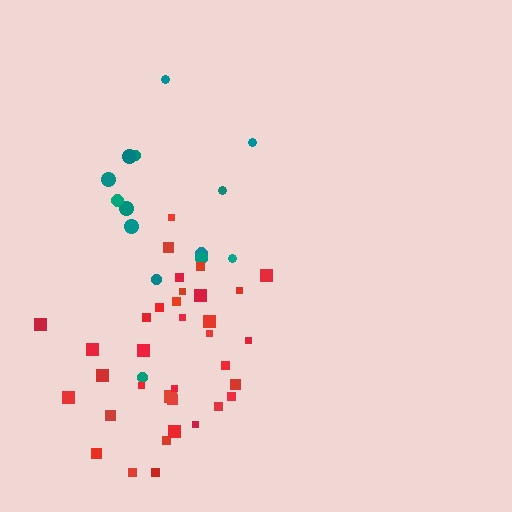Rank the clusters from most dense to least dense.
red, teal.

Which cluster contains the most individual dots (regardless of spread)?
Red (35).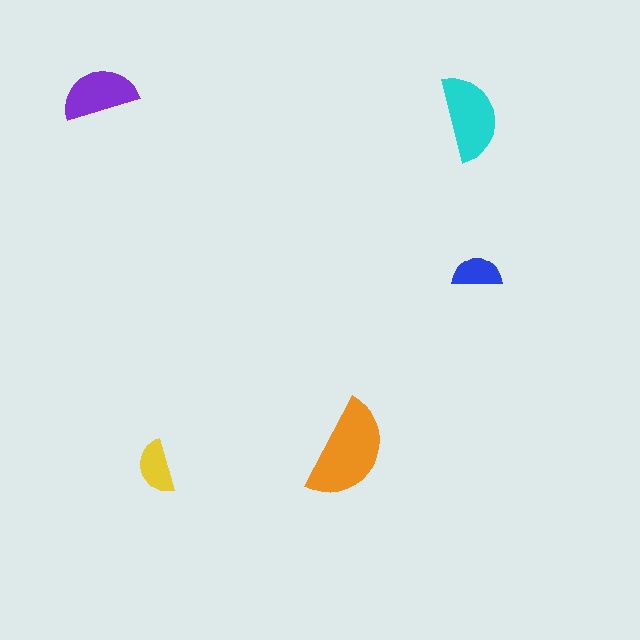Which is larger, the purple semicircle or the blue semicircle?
The purple one.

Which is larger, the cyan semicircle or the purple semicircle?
The cyan one.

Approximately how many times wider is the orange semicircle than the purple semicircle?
About 1.5 times wider.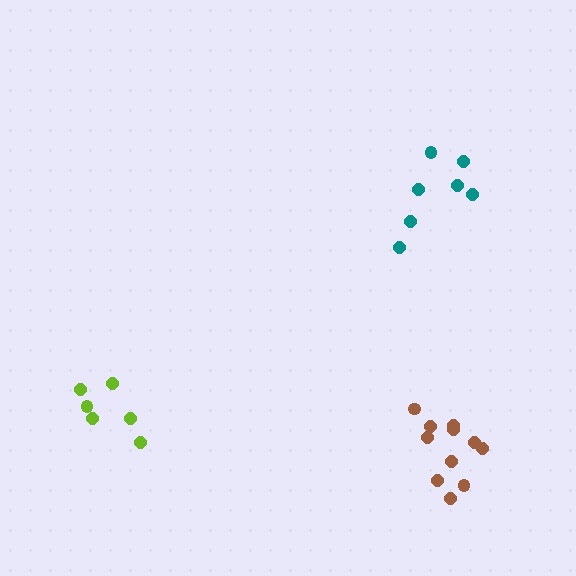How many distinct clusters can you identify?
There are 3 distinct clusters.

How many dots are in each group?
Group 1: 7 dots, Group 2: 6 dots, Group 3: 11 dots (24 total).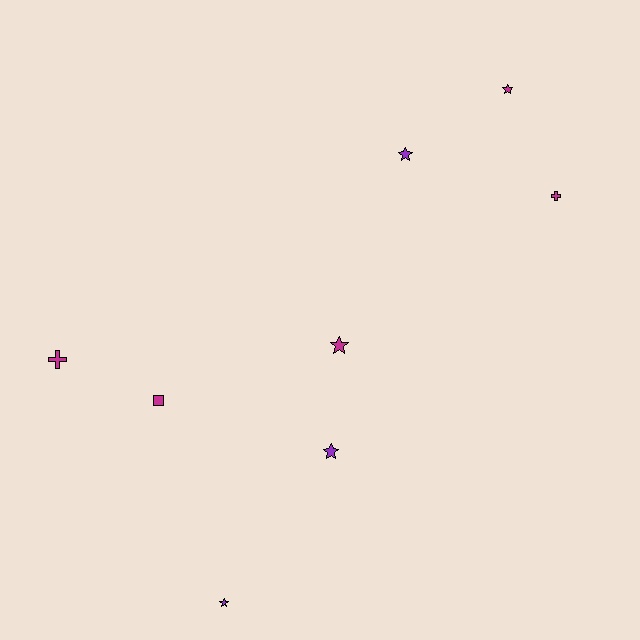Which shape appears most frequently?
Star, with 5 objects.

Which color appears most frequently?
Magenta, with 5 objects.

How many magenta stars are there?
There are 2 magenta stars.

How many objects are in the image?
There are 8 objects.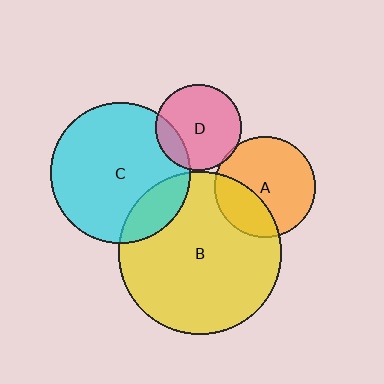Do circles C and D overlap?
Yes.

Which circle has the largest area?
Circle B (yellow).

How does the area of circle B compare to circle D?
Approximately 3.6 times.